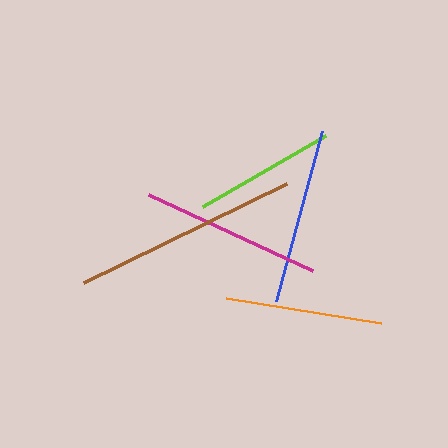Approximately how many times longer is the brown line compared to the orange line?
The brown line is approximately 1.4 times the length of the orange line.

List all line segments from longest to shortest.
From longest to shortest: brown, magenta, blue, orange, lime.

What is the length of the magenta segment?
The magenta segment is approximately 180 pixels long.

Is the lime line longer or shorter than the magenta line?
The magenta line is longer than the lime line.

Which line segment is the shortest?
The lime line is the shortest at approximately 143 pixels.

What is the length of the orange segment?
The orange segment is approximately 156 pixels long.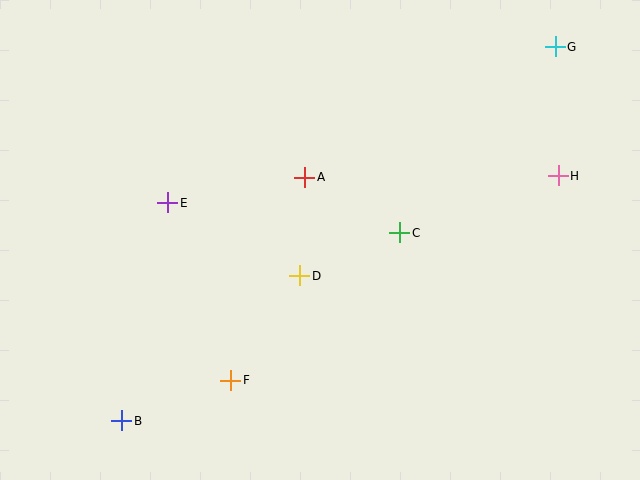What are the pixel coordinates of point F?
Point F is at (231, 380).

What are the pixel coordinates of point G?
Point G is at (555, 47).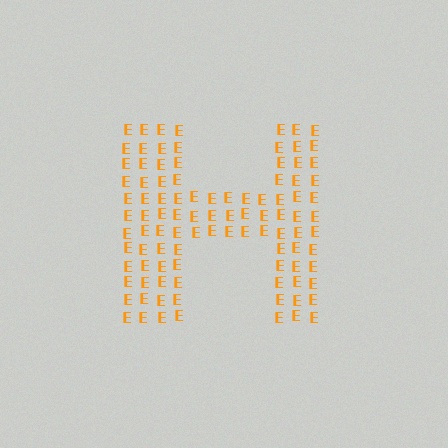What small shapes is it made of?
It is made of small letter E's.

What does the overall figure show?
The overall figure shows the letter H.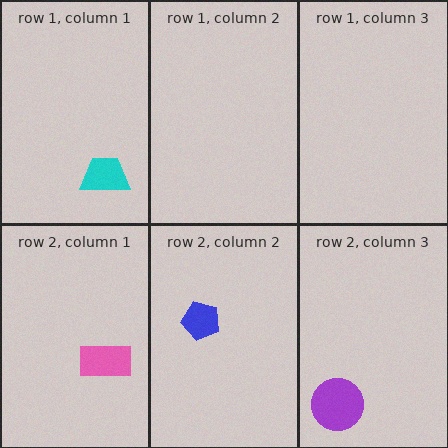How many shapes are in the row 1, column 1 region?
1.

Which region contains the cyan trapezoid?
The row 1, column 1 region.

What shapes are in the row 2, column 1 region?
The pink rectangle.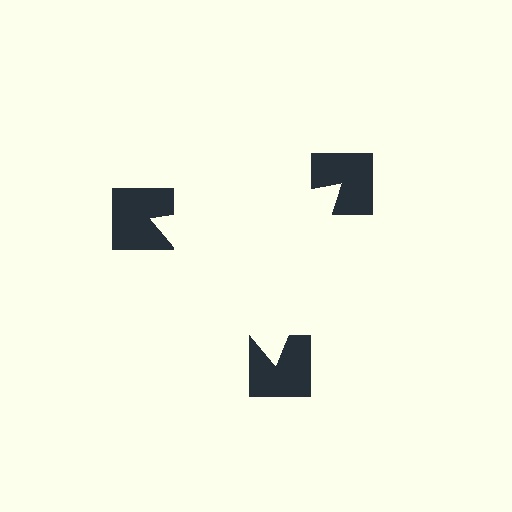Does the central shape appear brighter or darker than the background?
It typically appears slightly brighter than the background, even though no actual brightness change is drawn.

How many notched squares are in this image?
There are 3 — one at each vertex of the illusory triangle.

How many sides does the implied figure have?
3 sides.